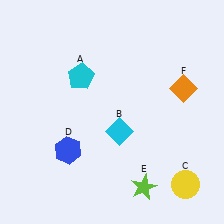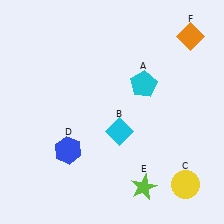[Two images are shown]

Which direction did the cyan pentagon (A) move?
The cyan pentagon (A) moved right.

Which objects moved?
The objects that moved are: the cyan pentagon (A), the orange diamond (F).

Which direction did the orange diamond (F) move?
The orange diamond (F) moved up.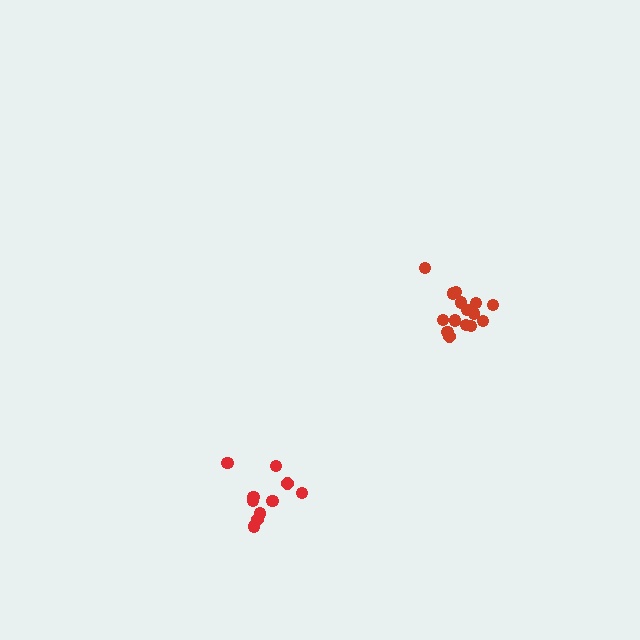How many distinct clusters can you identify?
There are 2 distinct clusters.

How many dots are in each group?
Group 1: 15 dots, Group 2: 10 dots (25 total).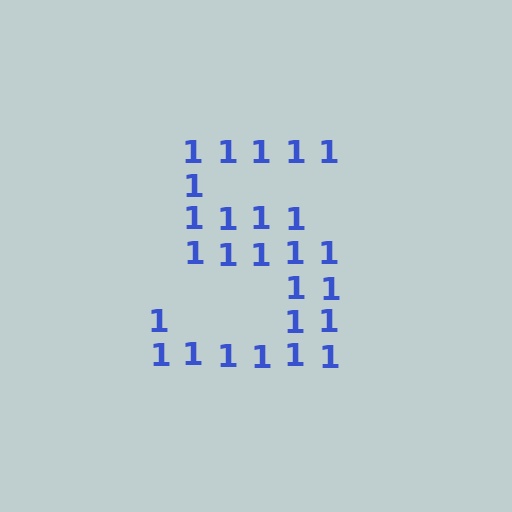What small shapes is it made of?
It is made of small digit 1's.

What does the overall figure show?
The overall figure shows the digit 5.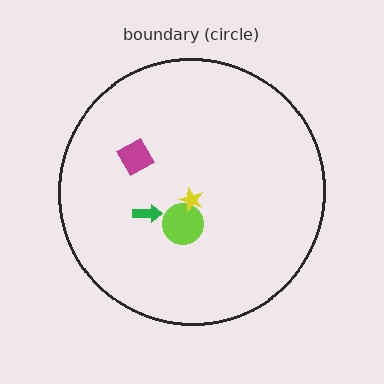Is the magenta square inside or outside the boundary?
Inside.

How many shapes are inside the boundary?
4 inside, 0 outside.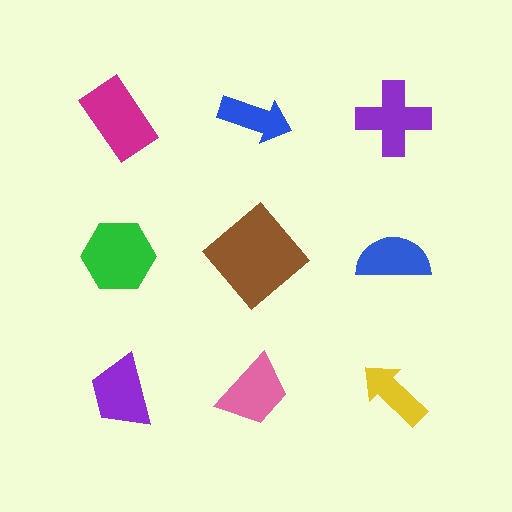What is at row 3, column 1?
A purple trapezoid.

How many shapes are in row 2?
3 shapes.